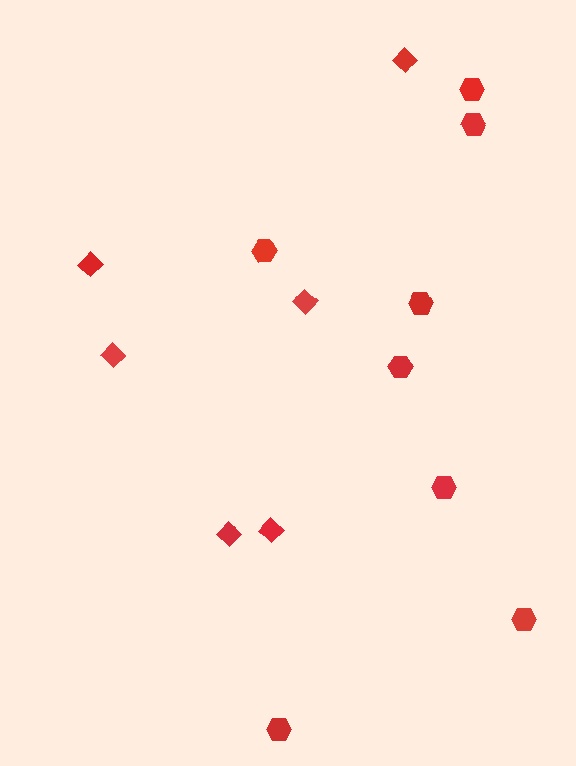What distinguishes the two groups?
There are 2 groups: one group of hexagons (8) and one group of diamonds (6).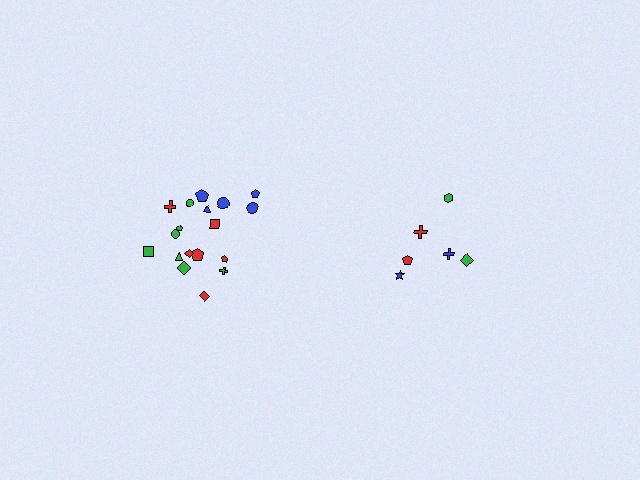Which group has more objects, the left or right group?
The left group.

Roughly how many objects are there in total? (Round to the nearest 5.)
Roughly 25 objects in total.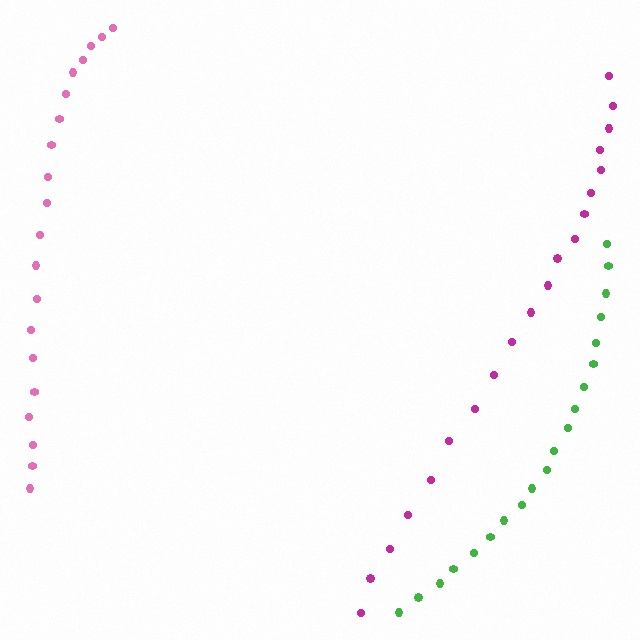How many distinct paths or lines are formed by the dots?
There are 3 distinct paths.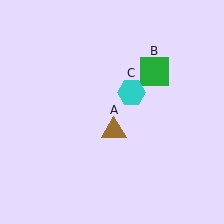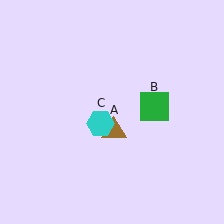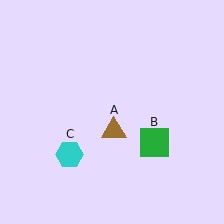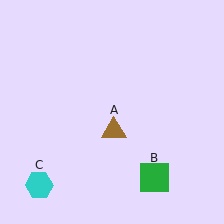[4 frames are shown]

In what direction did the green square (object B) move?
The green square (object B) moved down.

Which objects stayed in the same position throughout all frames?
Brown triangle (object A) remained stationary.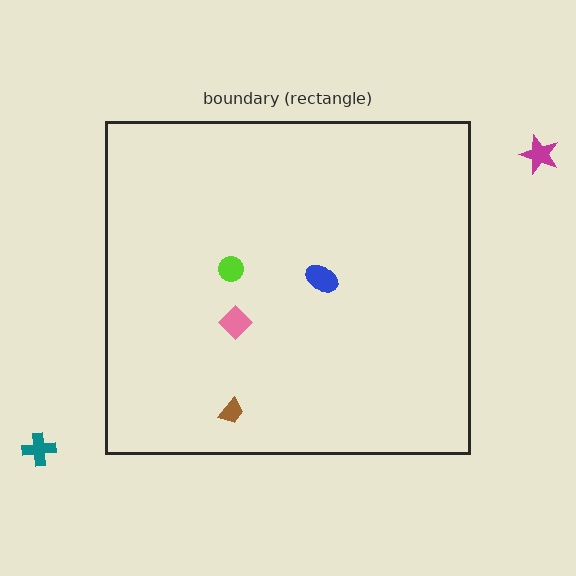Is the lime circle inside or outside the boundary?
Inside.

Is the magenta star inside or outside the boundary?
Outside.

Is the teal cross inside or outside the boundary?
Outside.